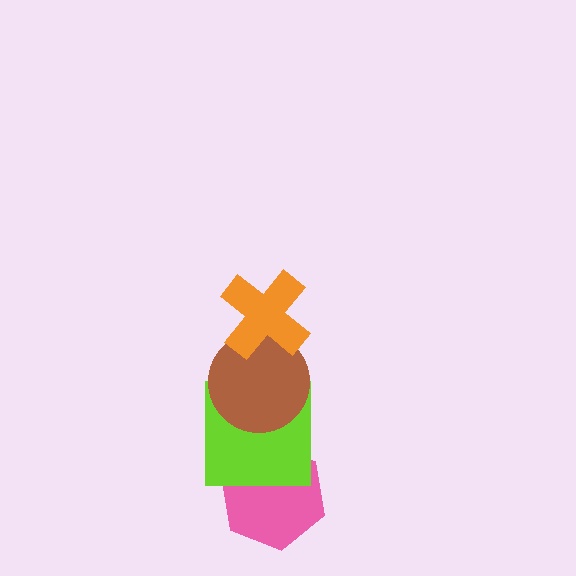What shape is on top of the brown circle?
The orange cross is on top of the brown circle.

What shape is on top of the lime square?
The brown circle is on top of the lime square.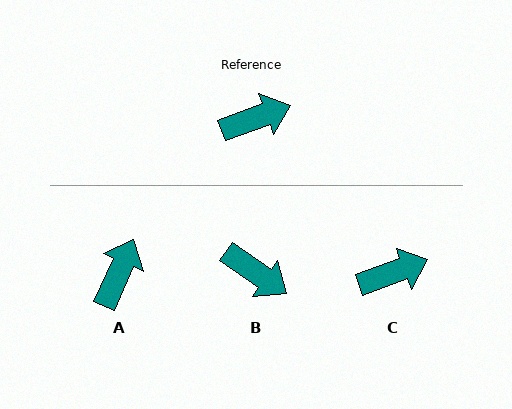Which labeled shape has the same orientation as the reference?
C.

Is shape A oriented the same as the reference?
No, it is off by about 46 degrees.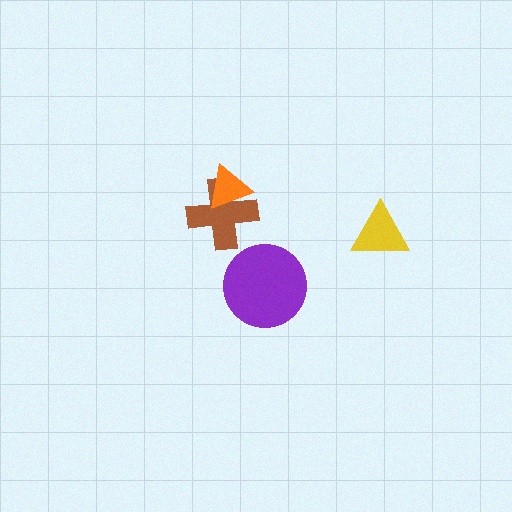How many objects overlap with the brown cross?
1 object overlaps with the brown cross.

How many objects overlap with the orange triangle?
1 object overlaps with the orange triangle.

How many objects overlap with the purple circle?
0 objects overlap with the purple circle.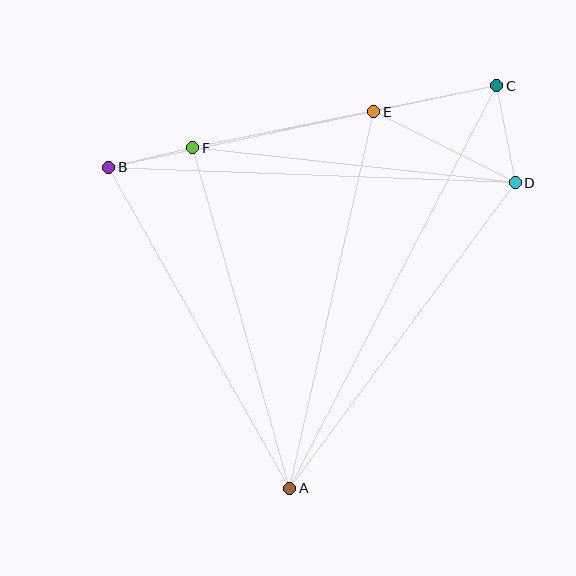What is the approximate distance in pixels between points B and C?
The distance between B and C is approximately 396 pixels.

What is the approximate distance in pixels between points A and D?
The distance between A and D is approximately 380 pixels.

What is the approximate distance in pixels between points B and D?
The distance between B and D is approximately 407 pixels.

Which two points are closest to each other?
Points B and F are closest to each other.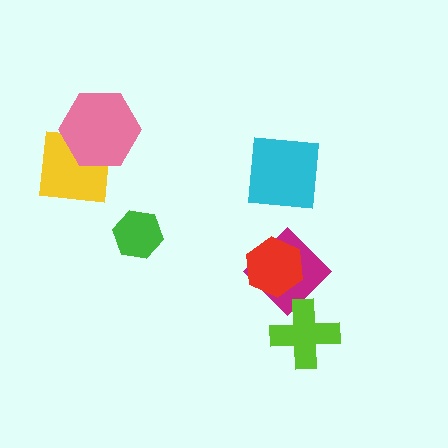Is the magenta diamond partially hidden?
Yes, it is partially covered by another shape.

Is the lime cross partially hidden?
No, no other shape covers it.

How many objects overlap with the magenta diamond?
2 objects overlap with the magenta diamond.